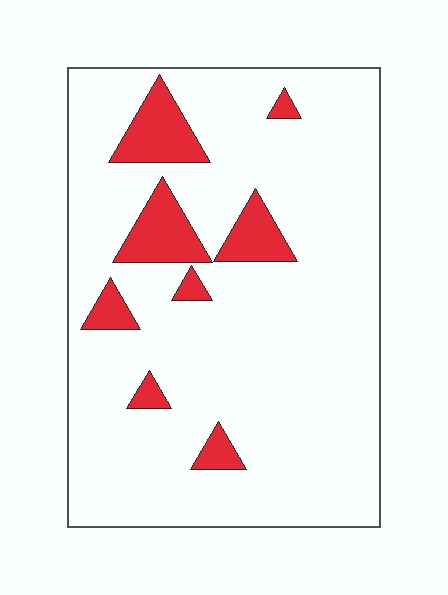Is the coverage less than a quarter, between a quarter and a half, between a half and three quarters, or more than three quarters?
Less than a quarter.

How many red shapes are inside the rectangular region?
8.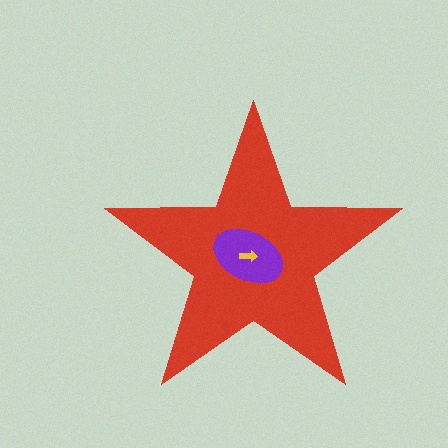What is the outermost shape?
The red star.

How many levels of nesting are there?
3.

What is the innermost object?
The yellow arrow.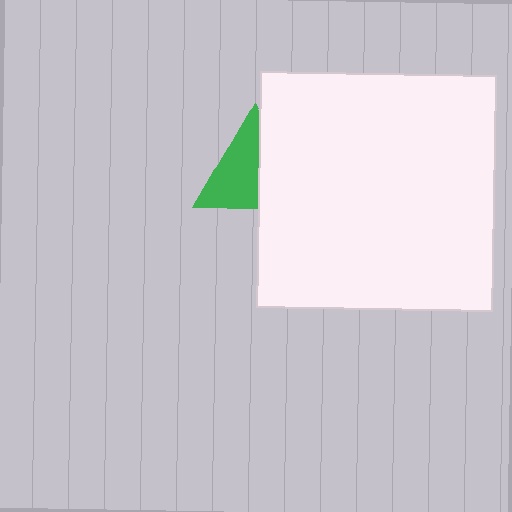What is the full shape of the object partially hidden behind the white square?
The partially hidden object is a green triangle.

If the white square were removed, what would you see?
You would see the complete green triangle.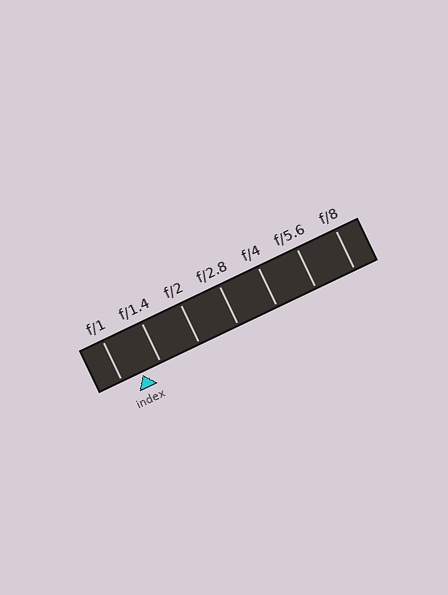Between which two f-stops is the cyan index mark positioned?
The index mark is between f/1 and f/1.4.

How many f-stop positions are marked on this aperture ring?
There are 7 f-stop positions marked.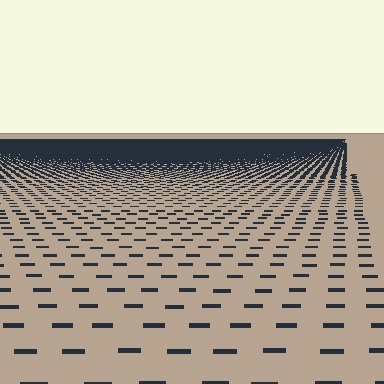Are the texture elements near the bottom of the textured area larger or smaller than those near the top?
Larger. Near the bottom, elements are closer to the viewer and appear at a bigger on-screen size.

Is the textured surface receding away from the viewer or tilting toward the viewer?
The surface is receding away from the viewer. Texture elements get smaller and denser toward the top.